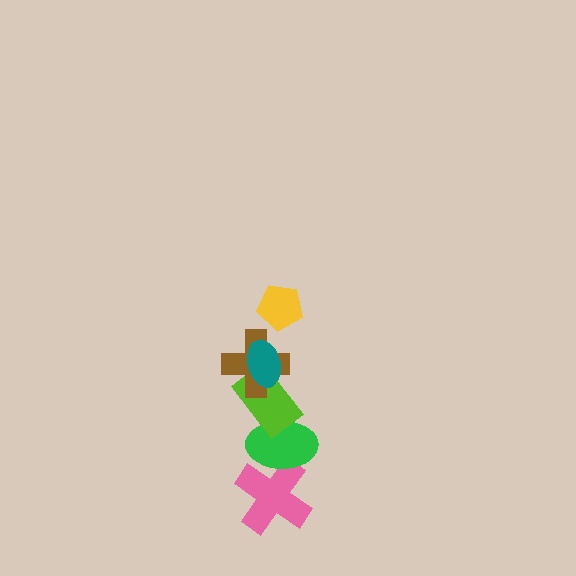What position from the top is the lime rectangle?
The lime rectangle is 4th from the top.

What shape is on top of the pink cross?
The green ellipse is on top of the pink cross.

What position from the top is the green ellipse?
The green ellipse is 5th from the top.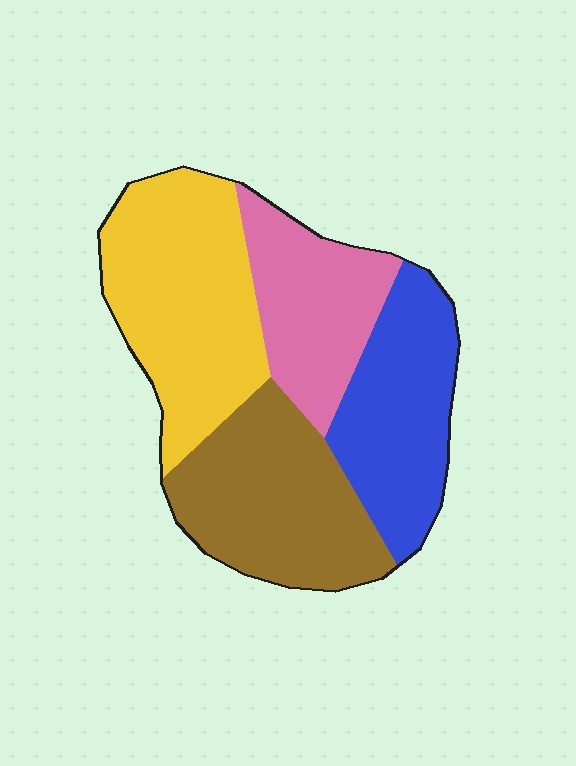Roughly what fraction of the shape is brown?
Brown covers roughly 25% of the shape.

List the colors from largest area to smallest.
From largest to smallest: yellow, brown, blue, pink.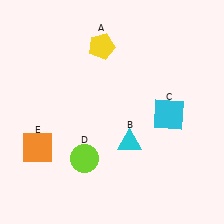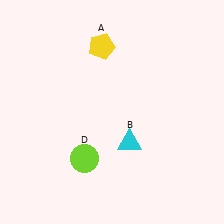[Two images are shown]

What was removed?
The cyan square (C), the orange square (E) were removed in Image 2.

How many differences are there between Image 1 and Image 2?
There are 2 differences between the two images.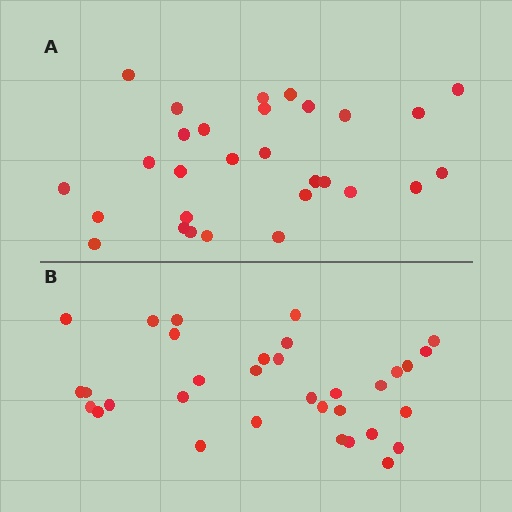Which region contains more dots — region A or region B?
Region B (the bottom region) has more dots.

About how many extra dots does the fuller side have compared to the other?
Region B has about 4 more dots than region A.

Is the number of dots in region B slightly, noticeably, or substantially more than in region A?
Region B has only slightly more — the two regions are fairly close. The ratio is roughly 1.1 to 1.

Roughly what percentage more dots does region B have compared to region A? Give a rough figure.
About 15% more.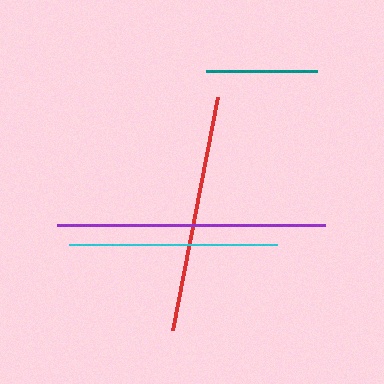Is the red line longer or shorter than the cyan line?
The red line is longer than the cyan line.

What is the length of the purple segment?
The purple segment is approximately 268 pixels long.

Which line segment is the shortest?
The teal line is the shortest at approximately 111 pixels.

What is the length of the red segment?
The red segment is approximately 237 pixels long.